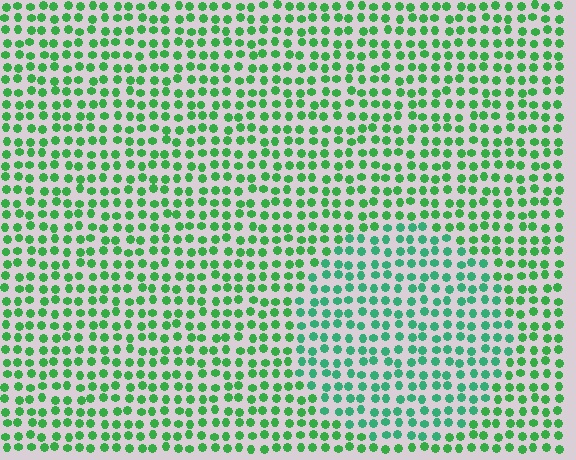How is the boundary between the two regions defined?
The boundary is defined purely by a slight shift in hue (about 26 degrees). Spacing, size, and orientation are identical on both sides.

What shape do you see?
I see a circle.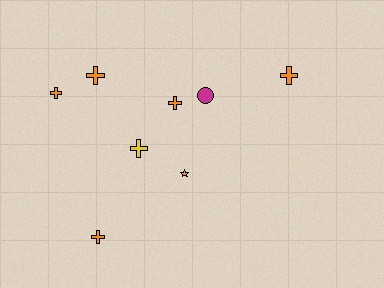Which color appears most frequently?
Orange, with 6 objects.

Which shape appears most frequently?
Cross, with 6 objects.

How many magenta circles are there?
There is 1 magenta circle.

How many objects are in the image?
There are 8 objects.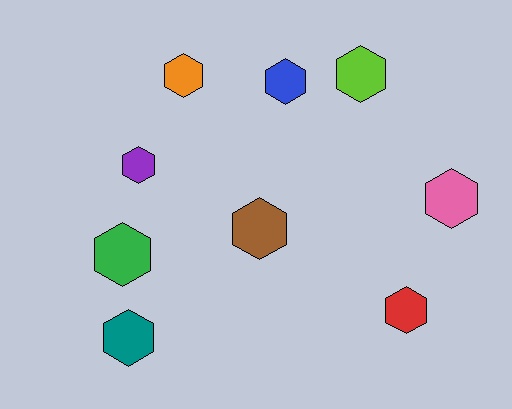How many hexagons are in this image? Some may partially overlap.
There are 9 hexagons.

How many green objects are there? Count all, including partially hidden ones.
There is 1 green object.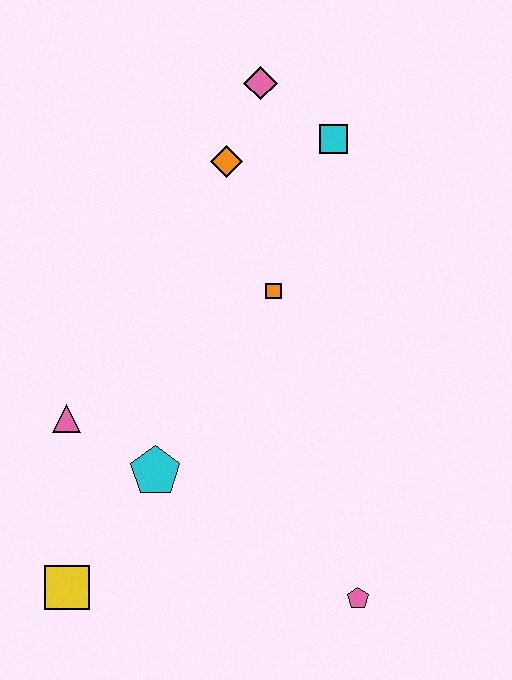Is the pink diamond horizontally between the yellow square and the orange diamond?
No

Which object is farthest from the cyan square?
The yellow square is farthest from the cyan square.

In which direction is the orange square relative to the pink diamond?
The orange square is below the pink diamond.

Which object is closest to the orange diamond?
The pink diamond is closest to the orange diamond.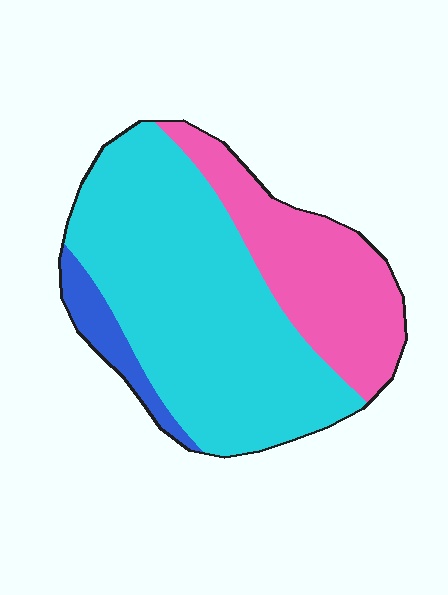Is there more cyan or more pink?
Cyan.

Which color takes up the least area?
Blue, at roughly 10%.